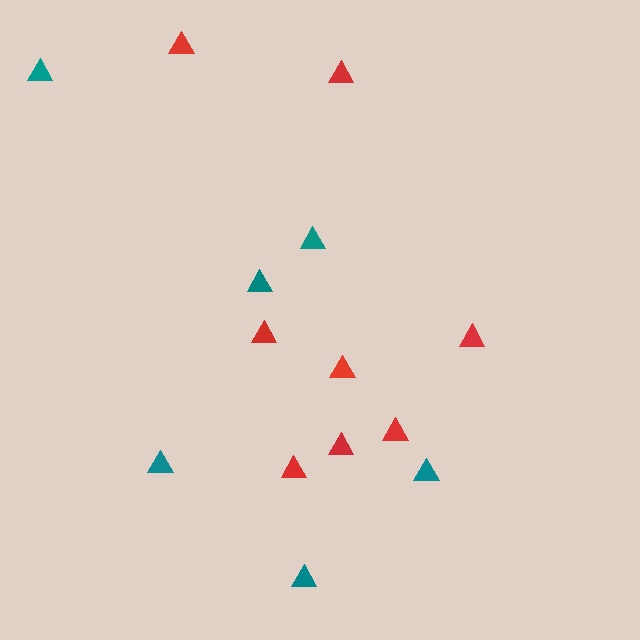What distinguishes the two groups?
There are 2 groups: one group of red triangles (8) and one group of teal triangles (6).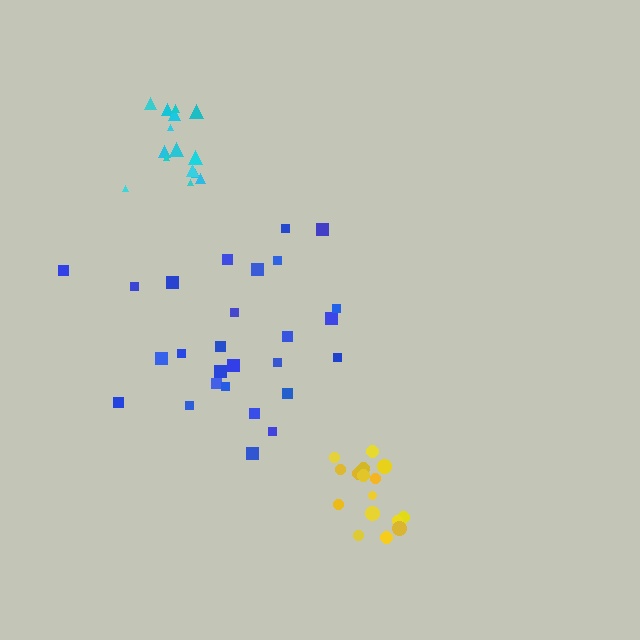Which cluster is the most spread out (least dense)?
Blue.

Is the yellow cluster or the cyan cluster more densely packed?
Cyan.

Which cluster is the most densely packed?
Cyan.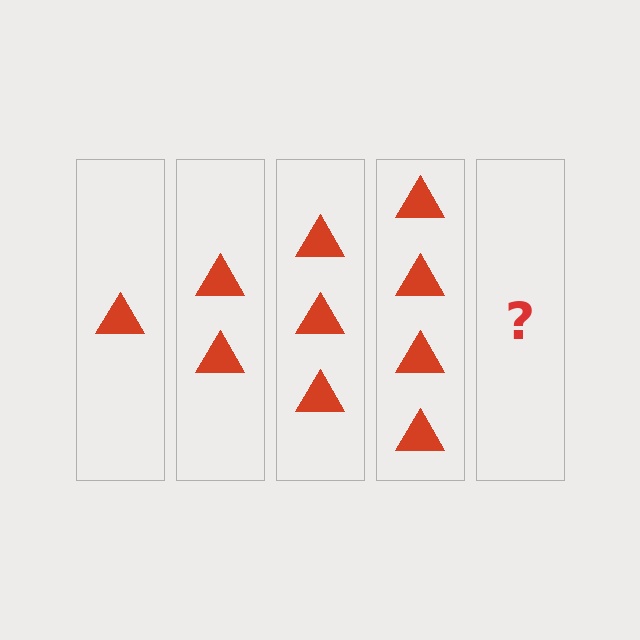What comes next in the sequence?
The next element should be 5 triangles.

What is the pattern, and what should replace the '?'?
The pattern is that each step adds one more triangle. The '?' should be 5 triangles.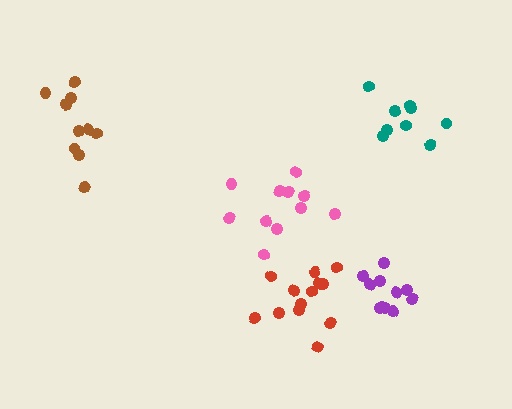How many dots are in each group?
Group 1: 13 dots, Group 2: 11 dots, Group 3: 11 dots, Group 4: 9 dots, Group 5: 10 dots (54 total).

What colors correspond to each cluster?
The clusters are colored: red, purple, pink, teal, brown.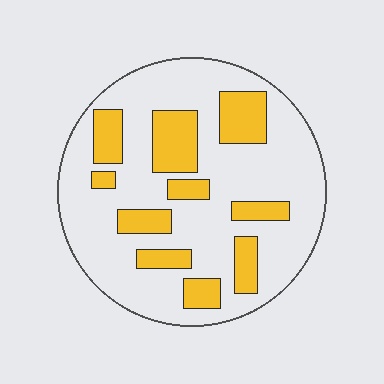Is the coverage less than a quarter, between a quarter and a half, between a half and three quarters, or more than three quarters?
Between a quarter and a half.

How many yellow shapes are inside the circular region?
10.